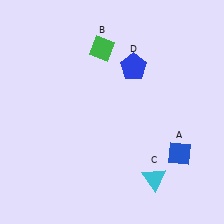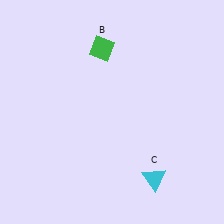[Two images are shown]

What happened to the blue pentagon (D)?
The blue pentagon (D) was removed in Image 2. It was in the top-right area of Image 1.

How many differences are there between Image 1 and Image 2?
There are 2 differences between the two images.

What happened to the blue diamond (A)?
The blue diamond (A) was removed in Image 2. It was in the bottom-right area of Image 1.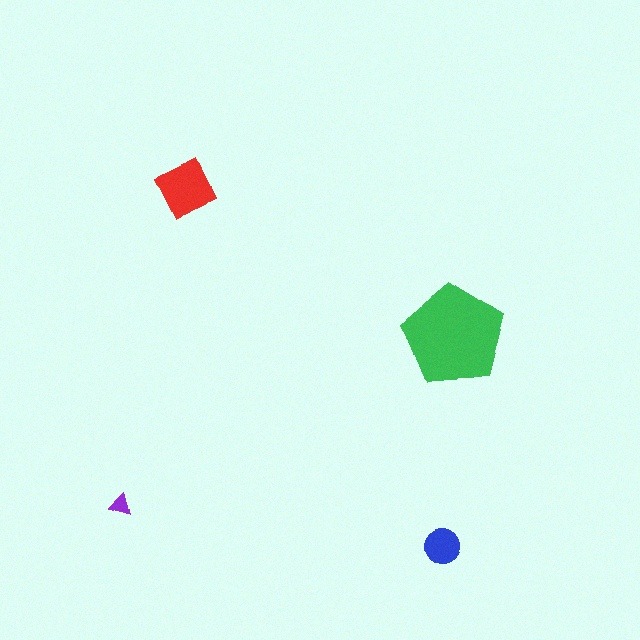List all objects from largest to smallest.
The green pentagon, the red diamond, the blue circle, the purple triangle.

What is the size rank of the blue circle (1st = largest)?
3rd.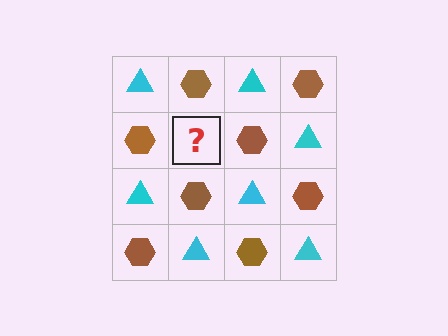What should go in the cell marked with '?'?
The missing cell should contain a cyan triangle.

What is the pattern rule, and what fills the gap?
The rule is that it alternates cyan triangle and brown hexagon in a checkerboard pattern. The gap should be filled with a cyan triangle.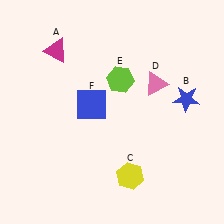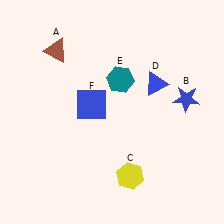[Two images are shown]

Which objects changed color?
A changed from magenta to brown. D changed from pink to blue. E changed from lime to teal.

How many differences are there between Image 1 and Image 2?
There are 3 differences between the two images.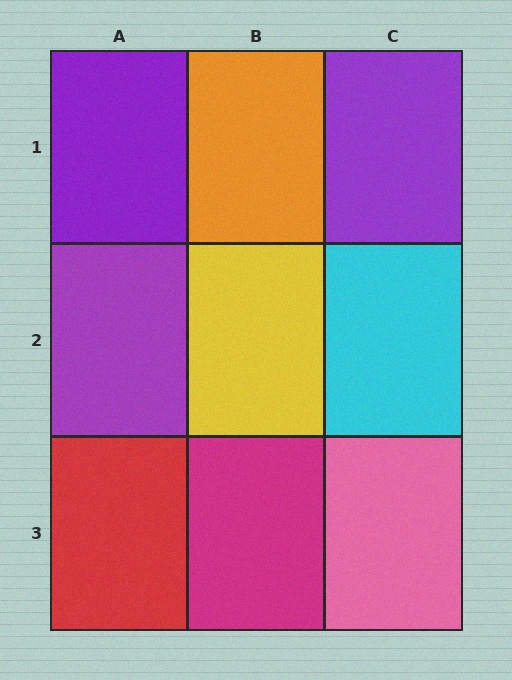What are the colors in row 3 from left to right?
Red, magenta, pink.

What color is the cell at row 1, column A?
Purple.